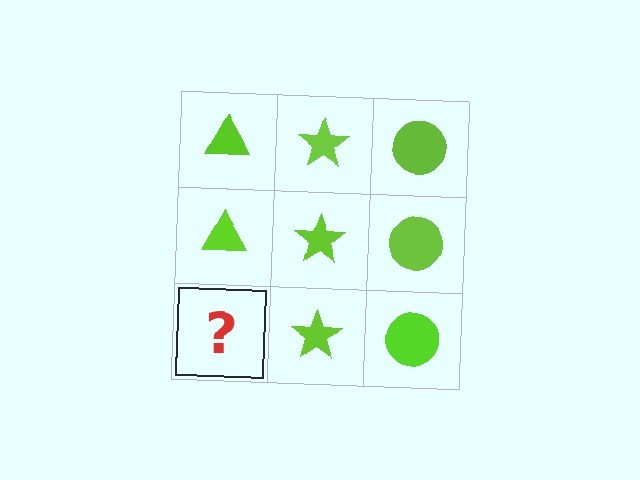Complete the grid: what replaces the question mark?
The question mark should be replaced with a lime triangle.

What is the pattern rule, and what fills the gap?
The rule is that each column has a consistent shape. The gap should be filled with a lime triangle.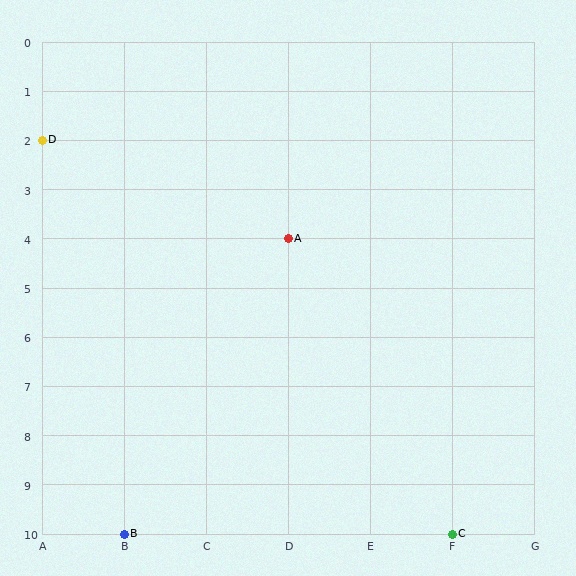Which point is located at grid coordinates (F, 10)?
Point C is at (F, 10).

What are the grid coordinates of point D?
Point D is at grid coordinates (A, 2).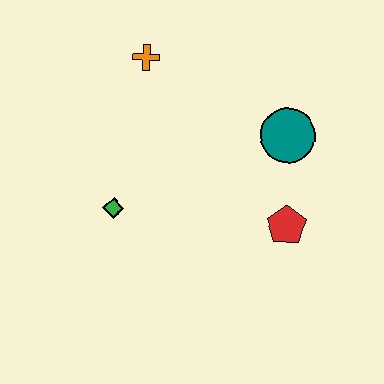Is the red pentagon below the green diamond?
Yes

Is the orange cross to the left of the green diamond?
No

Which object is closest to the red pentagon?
The teal circle is closest to the red pentagon.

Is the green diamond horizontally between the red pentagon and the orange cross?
No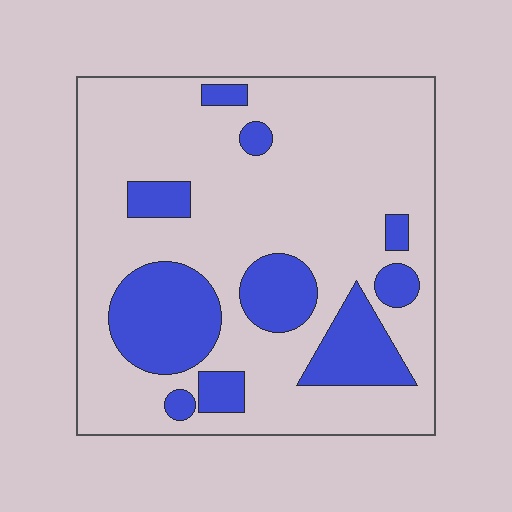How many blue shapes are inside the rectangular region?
10.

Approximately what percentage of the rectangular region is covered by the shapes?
Approximately 25%.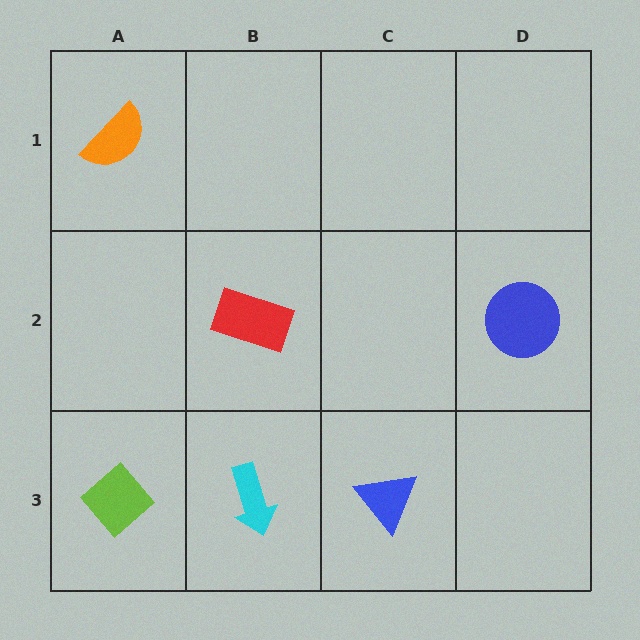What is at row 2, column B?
A red rectangle.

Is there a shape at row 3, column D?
No, that cell is empty.